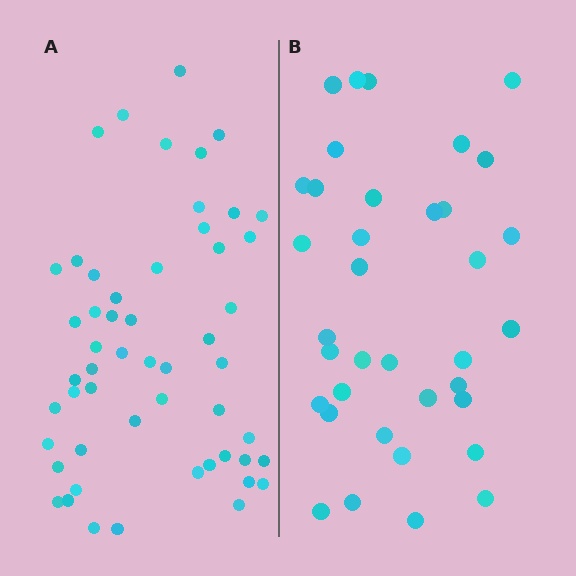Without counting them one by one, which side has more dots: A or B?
Region A (the left region) has more dots.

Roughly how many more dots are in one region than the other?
Region A has approximately 15 more dots than region B.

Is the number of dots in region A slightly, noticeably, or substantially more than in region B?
Region A has substantially more. The ratio is roughly 1.5 to 1.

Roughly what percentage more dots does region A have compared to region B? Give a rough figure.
About 45% more.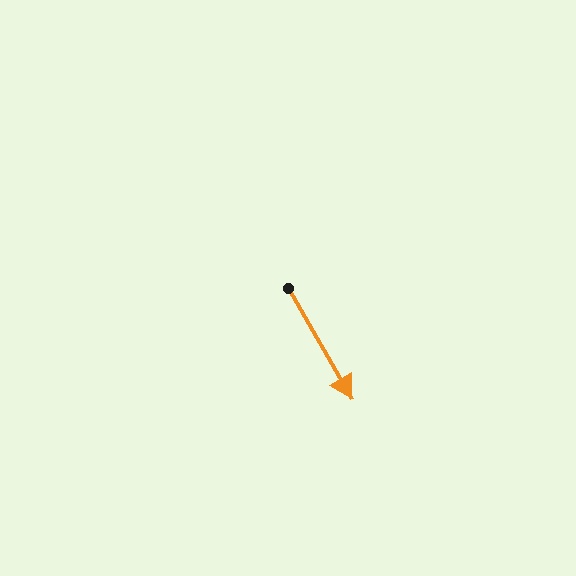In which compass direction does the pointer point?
Southeast.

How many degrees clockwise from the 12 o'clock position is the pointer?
Approximately 150 degrees.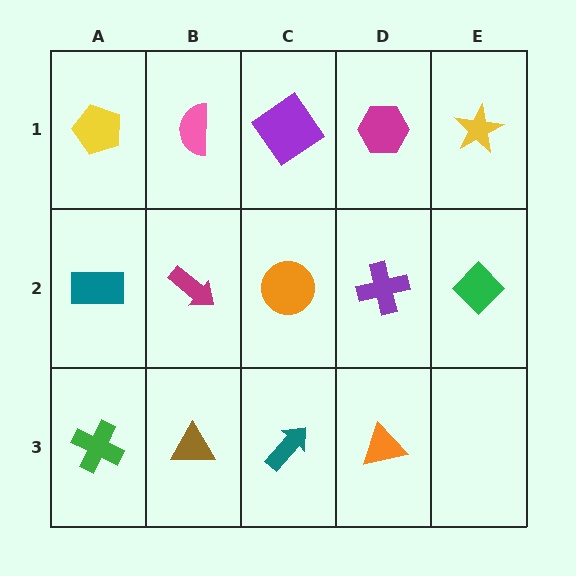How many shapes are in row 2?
5 shapes.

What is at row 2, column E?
A green diamond.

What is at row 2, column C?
An orange circle.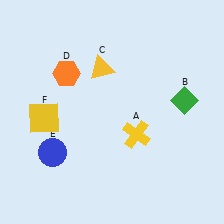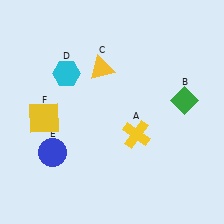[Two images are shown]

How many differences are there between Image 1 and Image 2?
There is 1 difference between the two images.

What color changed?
The hexagon (D) changed from orange in Image 1 to cyan in Image 2.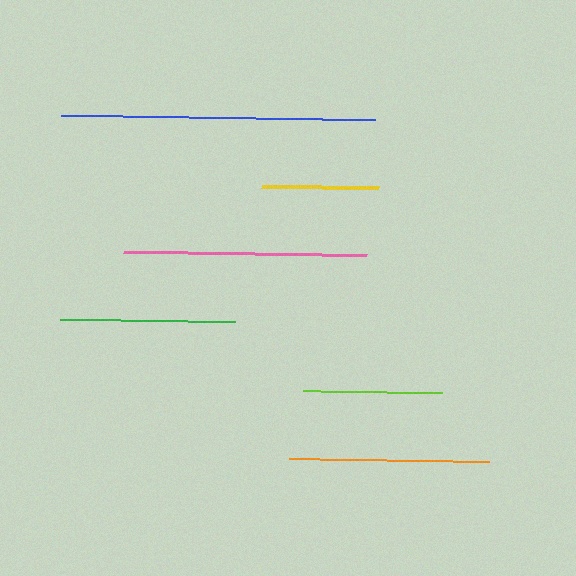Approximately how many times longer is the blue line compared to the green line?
The blue line is approximately 1.8 times the length of the green line.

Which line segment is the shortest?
The yellow line is the shortest at approximately 117 pixels.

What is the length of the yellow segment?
The yellow segment is approximately 117 pixels long.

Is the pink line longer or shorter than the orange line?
The pink line is longer than the orange line.